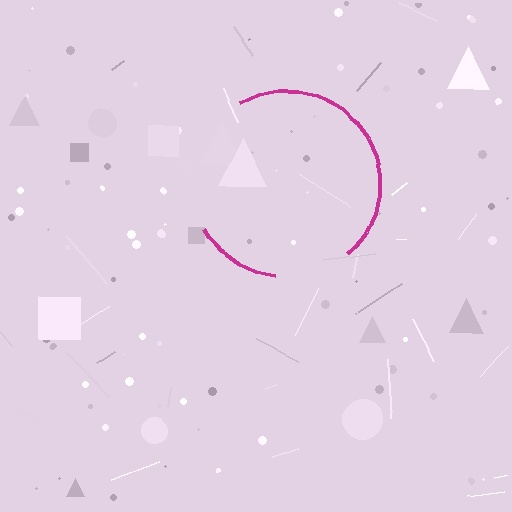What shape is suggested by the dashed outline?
The dashed outline suggests a circle.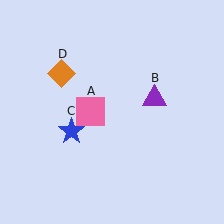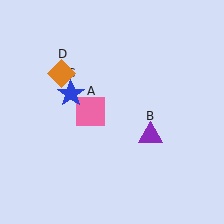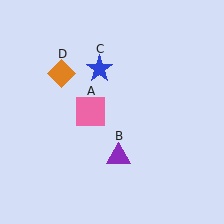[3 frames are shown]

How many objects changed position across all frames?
2 objects changed position: purple triangle (object B), blue star (object C).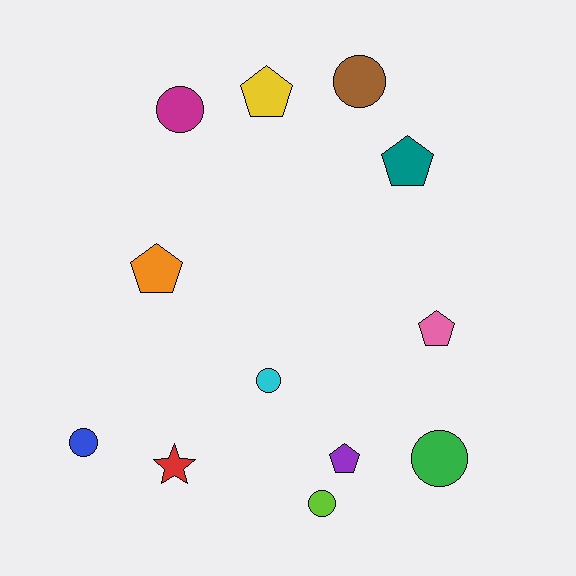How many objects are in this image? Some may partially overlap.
There are 12 objects.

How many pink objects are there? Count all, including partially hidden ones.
There is 1 pink object.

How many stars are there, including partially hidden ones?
There is 1 star.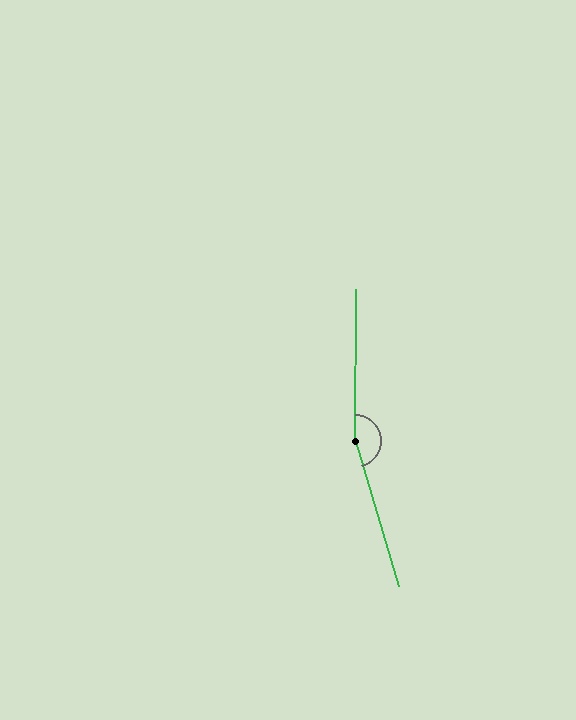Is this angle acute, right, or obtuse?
It is obtuse.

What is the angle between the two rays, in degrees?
Approximately 163 degrees.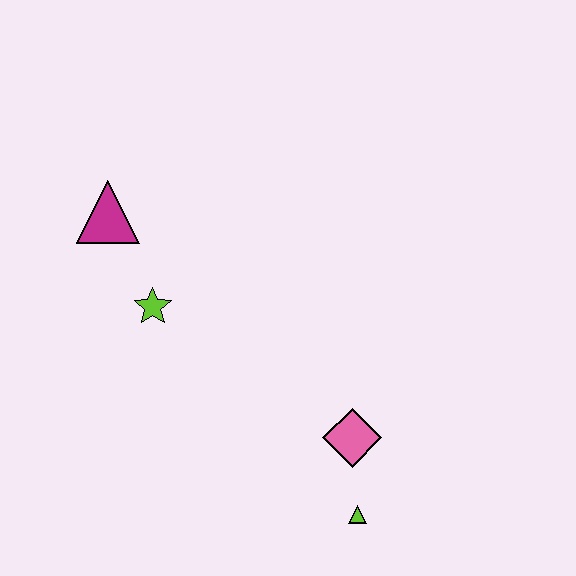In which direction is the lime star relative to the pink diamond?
The lime star is to the left of the pink diamond.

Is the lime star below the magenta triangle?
Yes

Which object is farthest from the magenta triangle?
The lime triangle is farthest from the magenta triangle.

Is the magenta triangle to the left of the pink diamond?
Yes